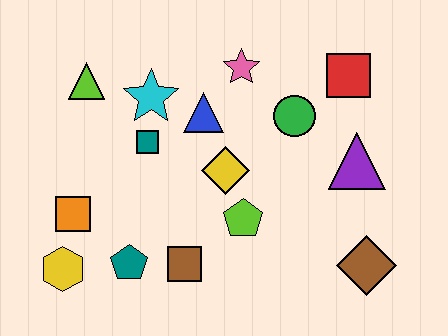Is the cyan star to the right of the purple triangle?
No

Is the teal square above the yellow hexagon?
Yes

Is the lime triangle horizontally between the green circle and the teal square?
No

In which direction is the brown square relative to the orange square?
The brown square is to the right of the orange square.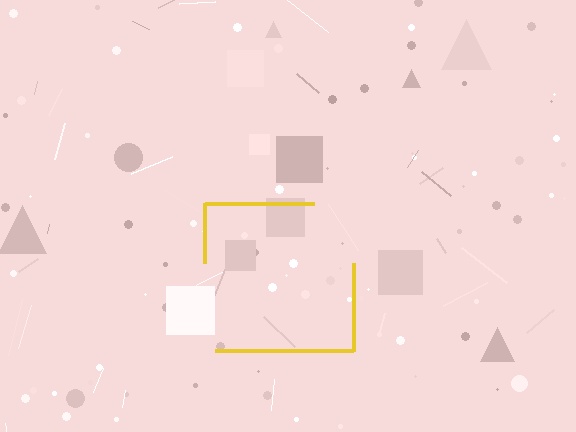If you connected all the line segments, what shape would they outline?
They would outline a square.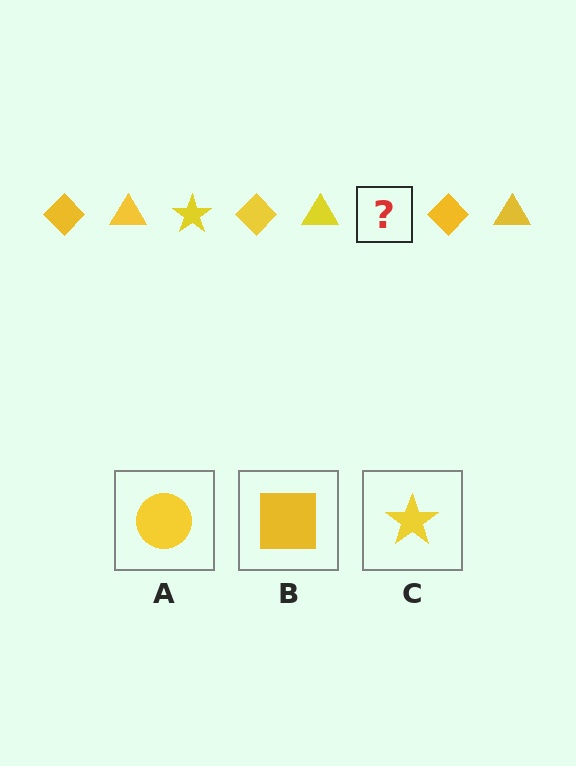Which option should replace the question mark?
Option C.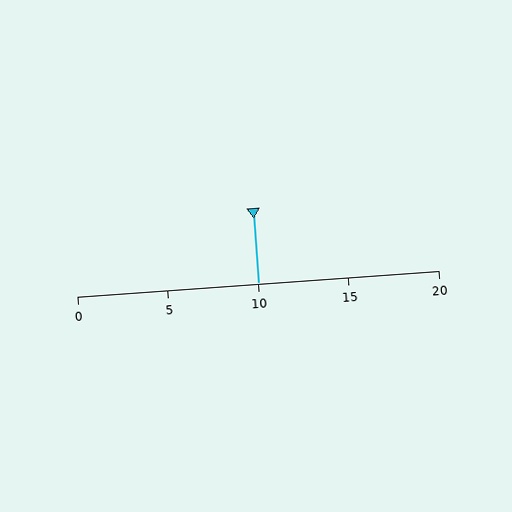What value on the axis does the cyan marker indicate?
The marker indicates approximately 10.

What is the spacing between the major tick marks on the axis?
The major ticks are spaced 5 apart.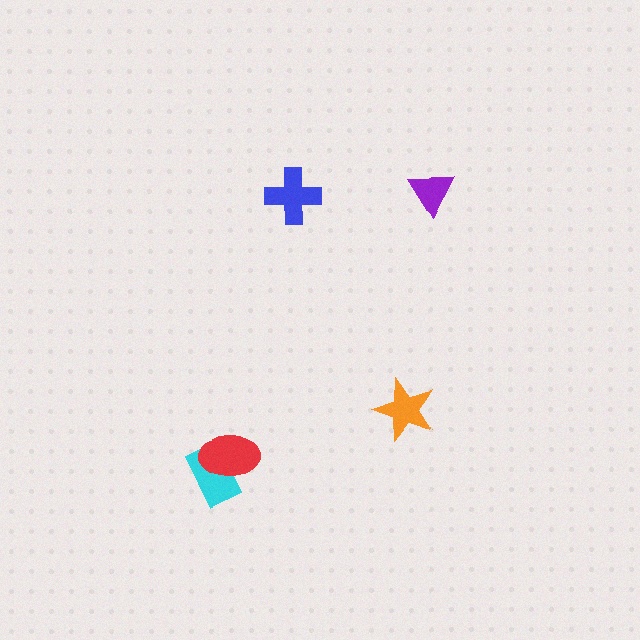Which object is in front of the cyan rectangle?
The red ellipse is in front of the cyan rectangle.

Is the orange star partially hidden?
No, no other shape covers it.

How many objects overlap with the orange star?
0 objects overlap with the orange star.